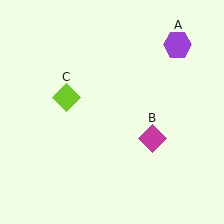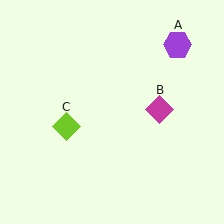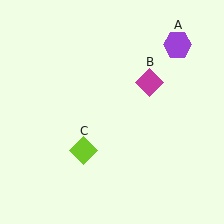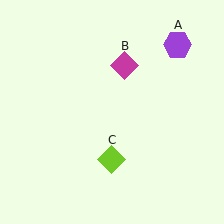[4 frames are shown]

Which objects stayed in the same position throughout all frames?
Purple hexagon (object A) remained stationary.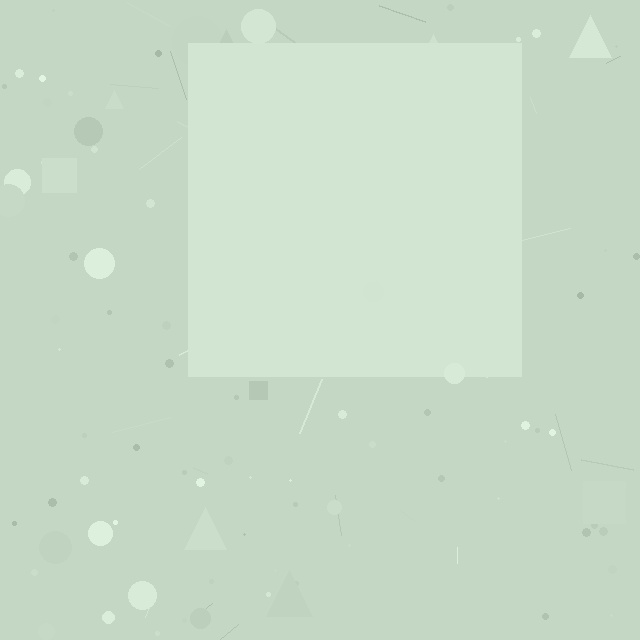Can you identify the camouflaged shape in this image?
The camouflaged shape is a square.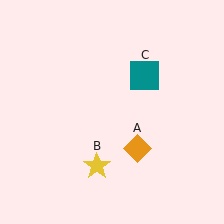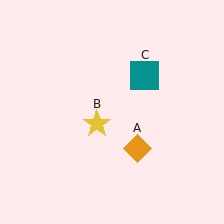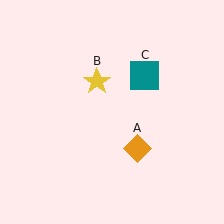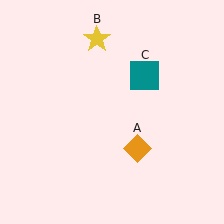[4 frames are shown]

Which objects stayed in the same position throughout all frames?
Orange diamond (object A) and teal square (object C) remained stationary.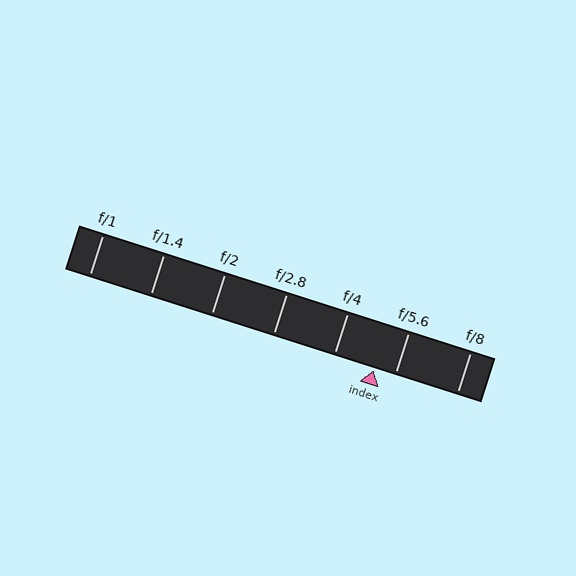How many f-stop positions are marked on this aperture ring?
There are 7 f-stop positions marked.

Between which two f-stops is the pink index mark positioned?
The index mark is between f/4 and f/5.6.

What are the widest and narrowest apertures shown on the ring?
The widest aperture shown is f/1 and the narrowest is f/8.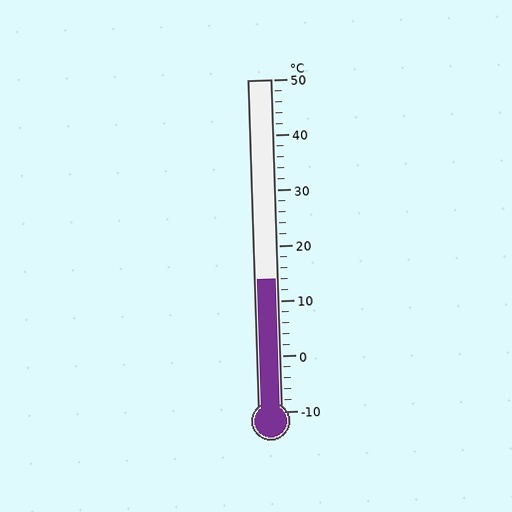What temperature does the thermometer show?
The thermometer shows approximately 14°C.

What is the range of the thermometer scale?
The thermometer scale ranges from -10°C to 50°C.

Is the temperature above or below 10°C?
The temperature is above 10°C.